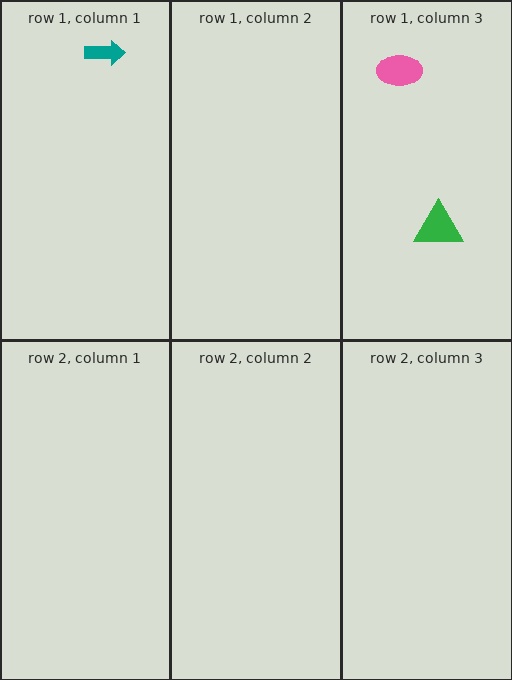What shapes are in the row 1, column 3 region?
The pink ellipse, the green triangle.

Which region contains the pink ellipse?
The row 1, column 3 region.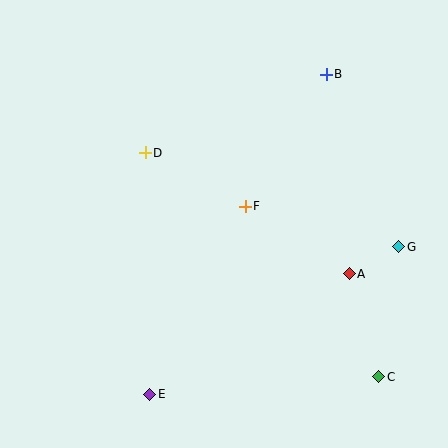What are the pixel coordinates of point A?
Point A is at (349, 274).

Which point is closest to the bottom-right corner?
Point C is closest to the bottom-right corner.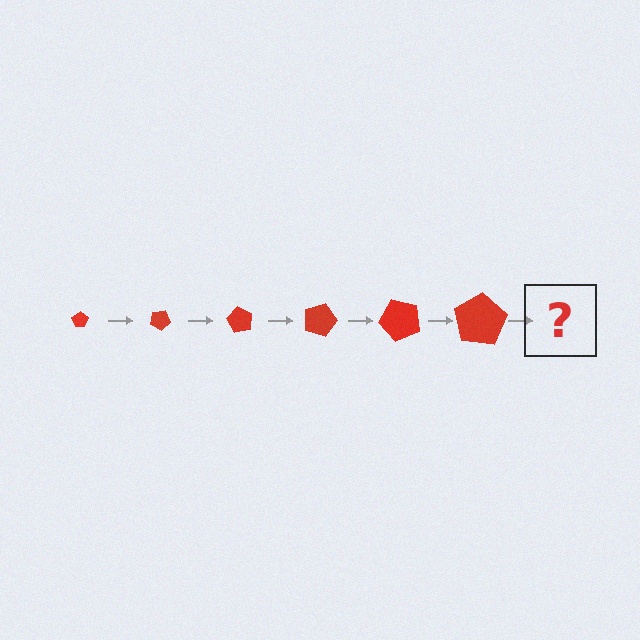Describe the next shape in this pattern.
It should be a pentagon, larger than the previous one and rotated 180 degrees from the start.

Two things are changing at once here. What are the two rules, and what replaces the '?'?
The two rules are that the pentagon grows larger each step and it rotates 30 degrees each step. The '?' should be a pentagon, larger than the previous one and rotated 180 degrees from the start.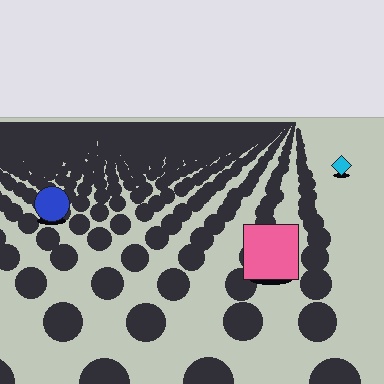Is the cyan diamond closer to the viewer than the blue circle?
No. The blue circle is closer — you can tell from the texture gradient: the ground texture is coarser near it.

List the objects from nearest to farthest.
From nearest to farthest: the pink square, the blue circle, the cyan diamond.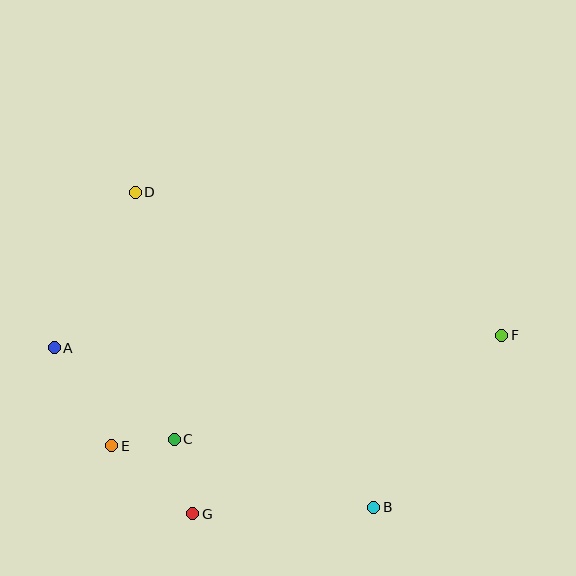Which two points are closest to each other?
Points C and E are closest to each other.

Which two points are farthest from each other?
Points A and F are farthest from each other.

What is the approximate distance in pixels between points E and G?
The distance between E and G is approximately 106 pixels.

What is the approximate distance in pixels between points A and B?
The distance between A and B is approximately 357 pixels.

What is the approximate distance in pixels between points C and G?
The distance between C and G is approximately 77 pixels.